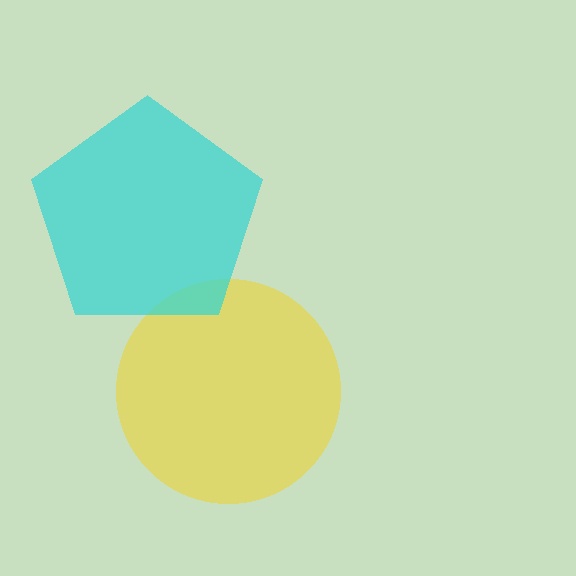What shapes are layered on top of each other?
The layered shapes are: a yellow circle, a cyan pentagon.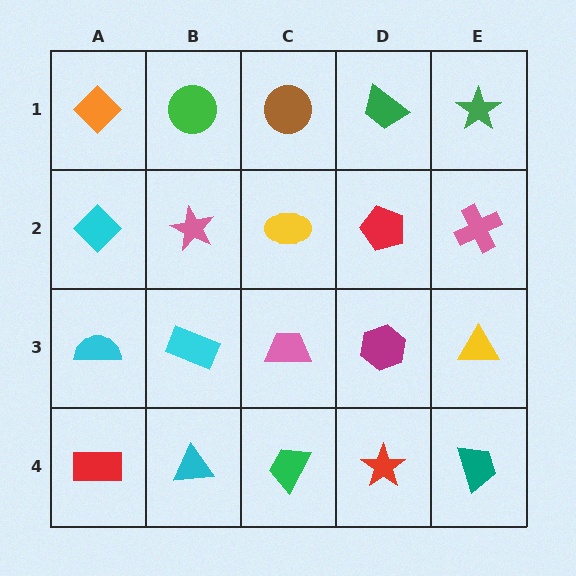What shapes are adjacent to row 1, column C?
A yellow ellipse (row 2, column C), a green circle (row 1, column B), a green trapezoid (row 1, column D).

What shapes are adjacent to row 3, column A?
A cyan diamond (row 2, column A), a red rectangle (row 4, column A), a cyan rectangle (row 3, column B).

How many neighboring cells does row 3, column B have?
4.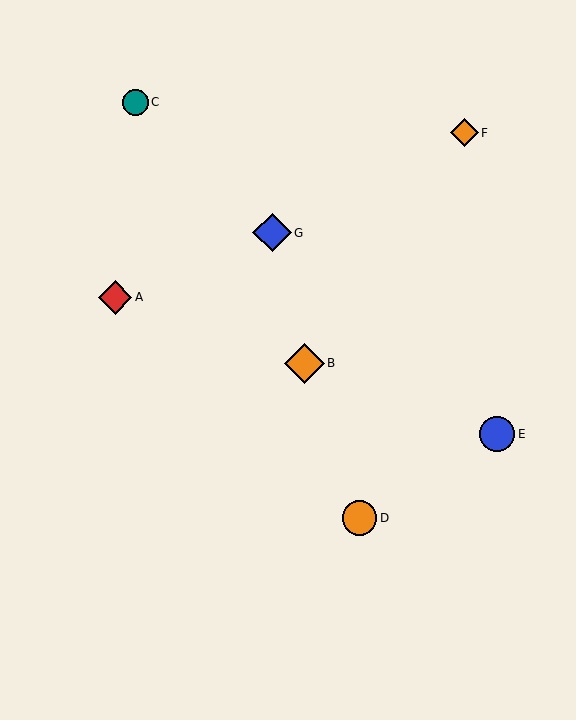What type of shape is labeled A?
Shape A is a red diamond.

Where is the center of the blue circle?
The center of the blue circle is at (497, 434).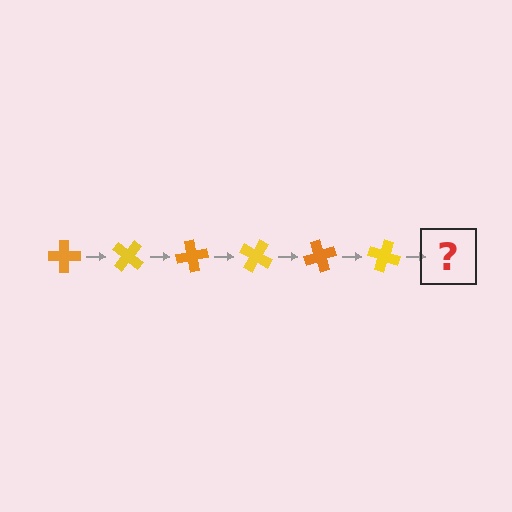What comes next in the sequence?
The next element should be an orange cross, rotated 240 degrees from the start.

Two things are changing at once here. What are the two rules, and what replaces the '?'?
The two rules are that it rotates 40 degrees each step and the color cycles through orange and yellow. The '?' should be an orange cross, rotated 240 degrees from the start.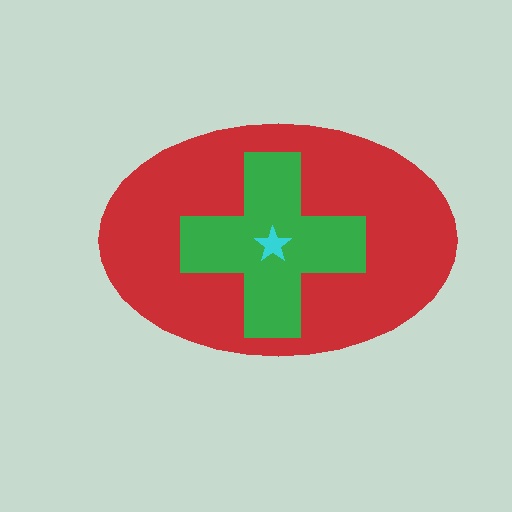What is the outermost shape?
The red ellipse.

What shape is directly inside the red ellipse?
The green cross.